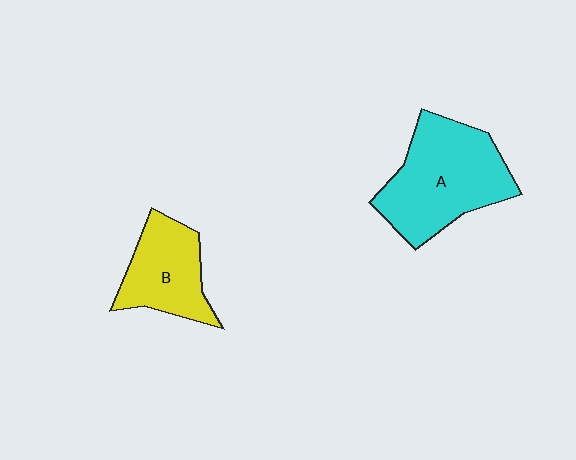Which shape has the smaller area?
Shape B (yellow).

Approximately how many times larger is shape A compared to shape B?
Approximately 1.6 times.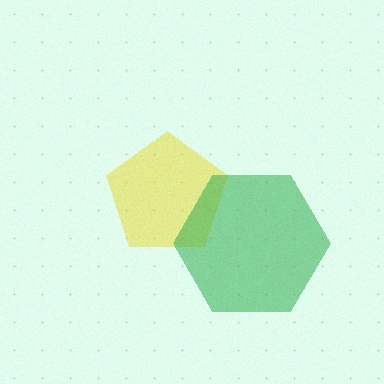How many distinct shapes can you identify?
There are 2 distinct shapes: a yellow pentagon, a green hexagon.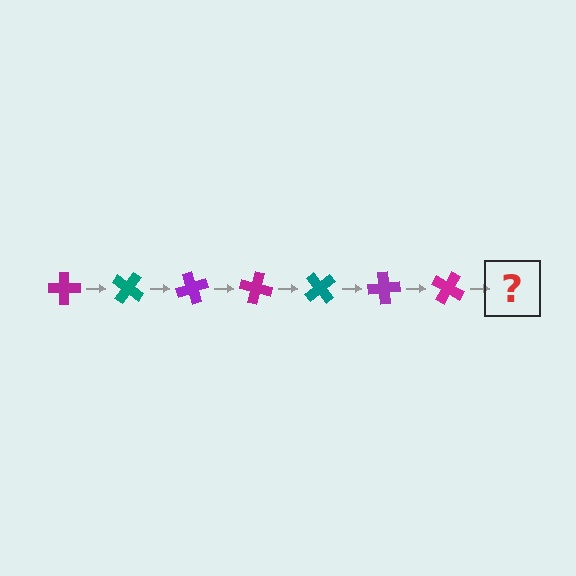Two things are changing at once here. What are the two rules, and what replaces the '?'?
The two rules are that it rotates 35 degrees each step and the color cycles through magenta, teal, and purple. The '?' should be a teal cross, rotated 245 degrees from the start.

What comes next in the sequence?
The next element should be a teal cross, rotated 245 degrees from the start.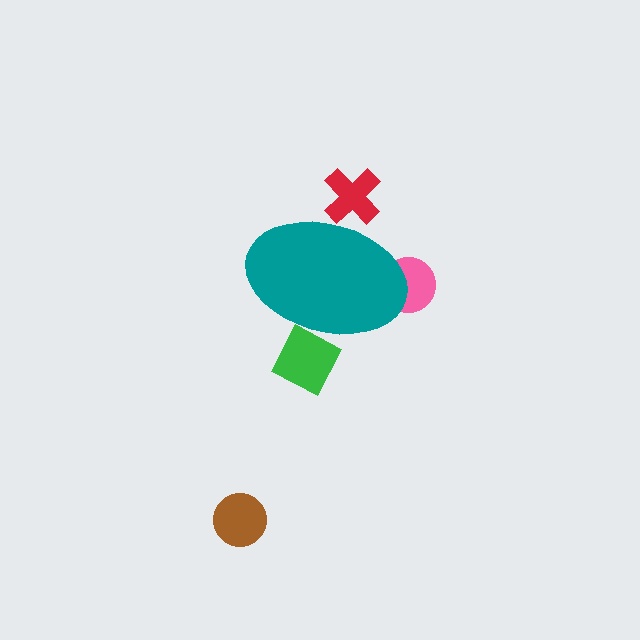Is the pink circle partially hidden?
Yes, the pink circle is partially hidden behind the teal ellipse.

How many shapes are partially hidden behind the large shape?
3 shapes are partially hidden.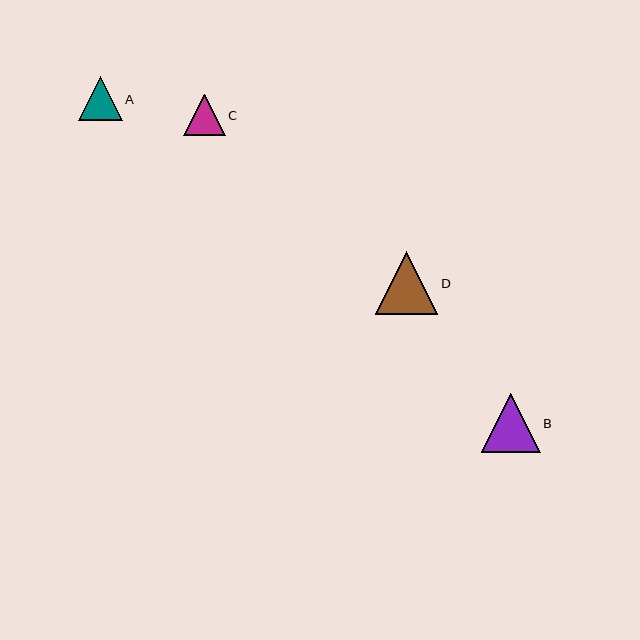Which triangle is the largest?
Triangle D is the largest with a size of approximately 63 pixels.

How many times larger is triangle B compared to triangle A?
Triangle B is approximately 1.3 times the size of triangle A.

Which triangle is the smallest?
Triangle C is the smallest with a size of approximately 41 pixels.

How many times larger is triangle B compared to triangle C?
Triangle B is approximately 1.4 times the size of triangle C.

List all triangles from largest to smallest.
From largest to smallest: D, B, A, C.